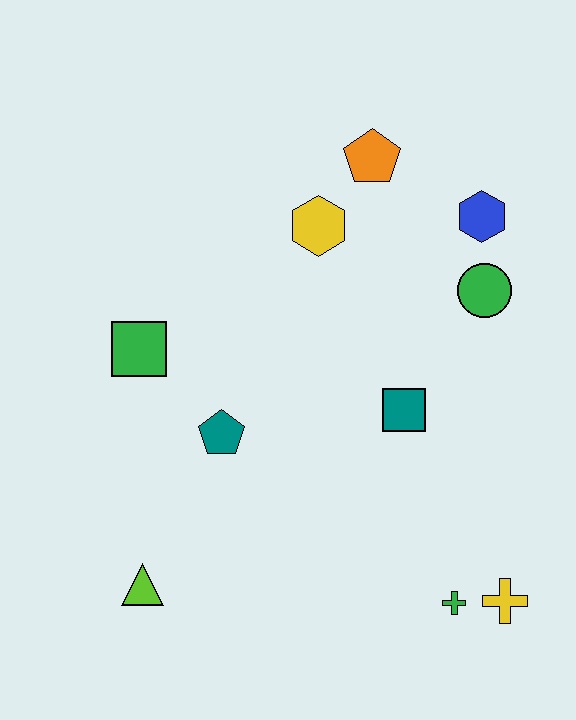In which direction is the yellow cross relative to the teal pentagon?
The yellow cross is to the right of the teal pentagon.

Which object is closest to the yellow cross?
The green cross is closest to the yellow cross.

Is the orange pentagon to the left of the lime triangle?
No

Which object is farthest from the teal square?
The lime triangle is farthest from the teal square.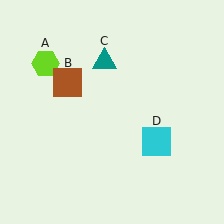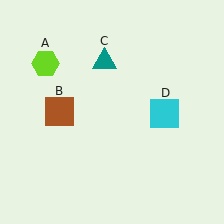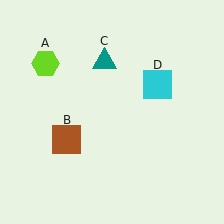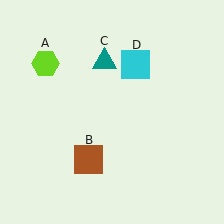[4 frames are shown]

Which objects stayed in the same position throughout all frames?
Lime hexagon (object A) and teal triangle (object C) remained stationary.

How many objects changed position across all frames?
2 objects changed position: brown square (object B), cyan square (object D).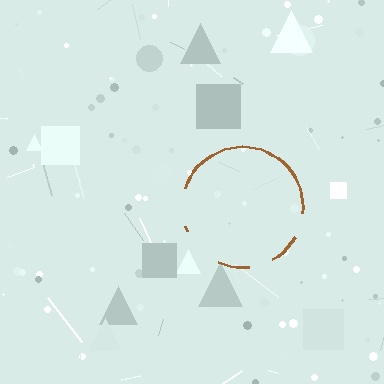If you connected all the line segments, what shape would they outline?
They would outline a circle.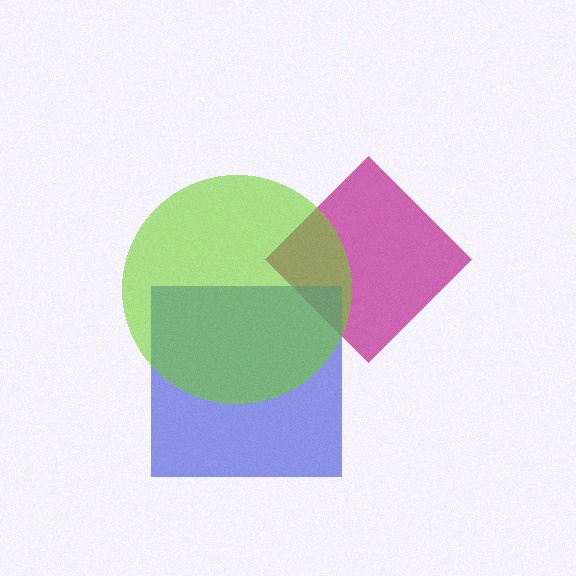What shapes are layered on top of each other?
The layered shapes are: a magenta diamond, a blue square, a lime circle.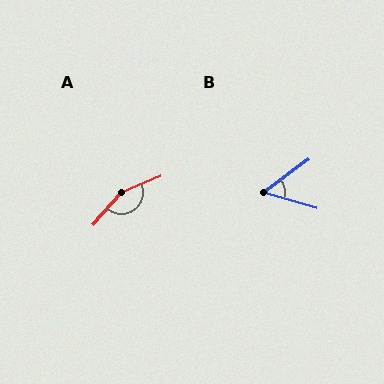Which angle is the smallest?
B, at approximately 53 degrees.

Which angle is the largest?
A, at approximately 154 degrees.